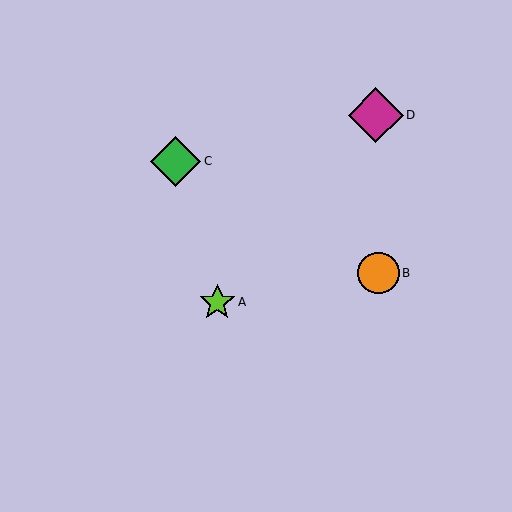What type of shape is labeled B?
Shape B is an orange circle.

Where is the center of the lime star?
The center of the lime star is at (217, 302).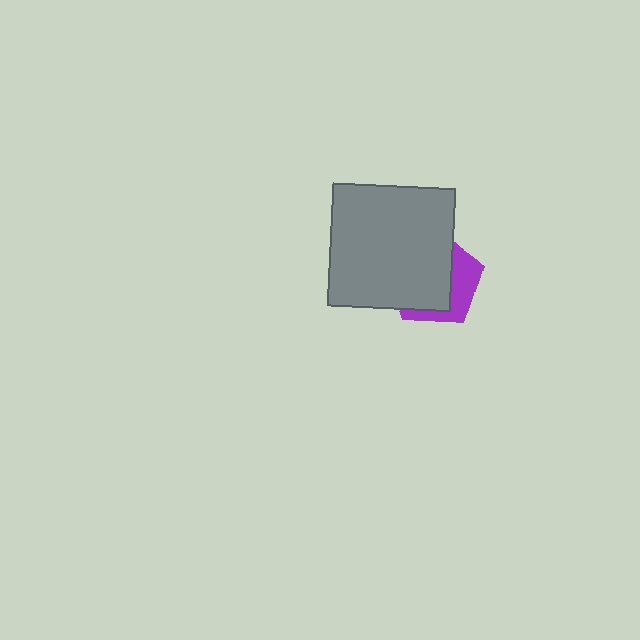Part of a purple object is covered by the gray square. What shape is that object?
It is a pentagon.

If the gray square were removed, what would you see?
You would see the complete purple pentagon.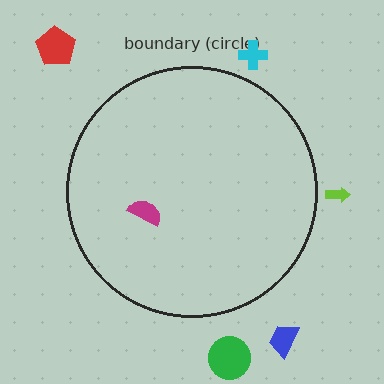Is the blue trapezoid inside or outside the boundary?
Outside.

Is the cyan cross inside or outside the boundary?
Outside.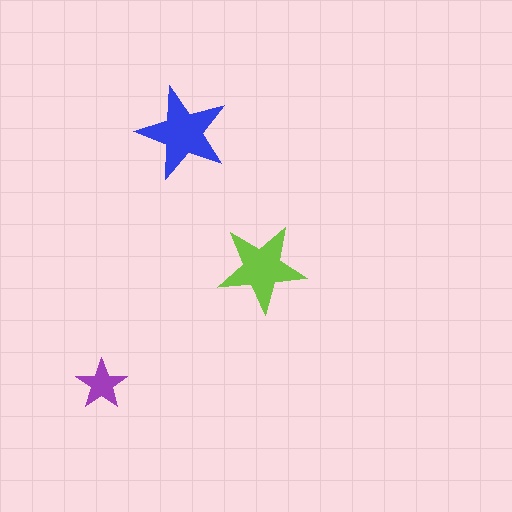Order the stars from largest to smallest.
the blue one, the lime one, the purple one.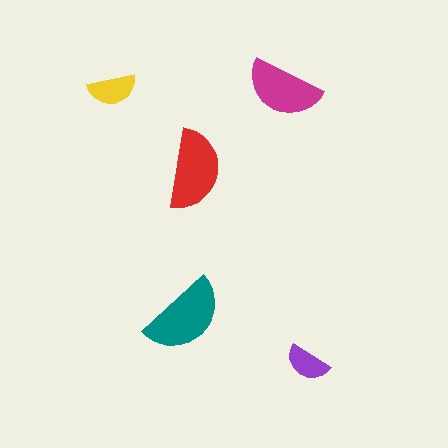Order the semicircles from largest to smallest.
the teal one, the red one, the magenta one, the yellow one, the purple one.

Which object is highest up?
The yellow semicircle is topmost.